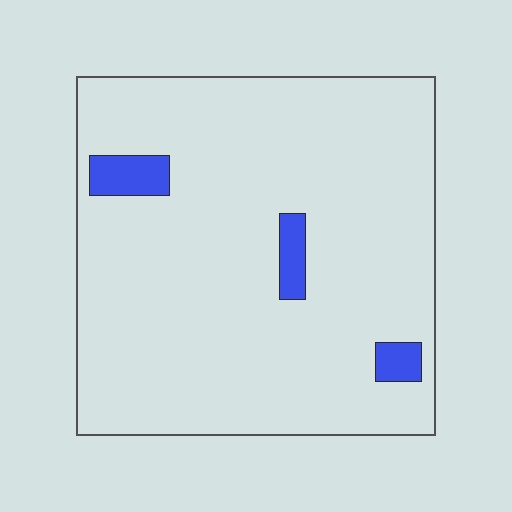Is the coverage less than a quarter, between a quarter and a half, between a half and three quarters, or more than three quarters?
Less than a quarter.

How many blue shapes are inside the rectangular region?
3.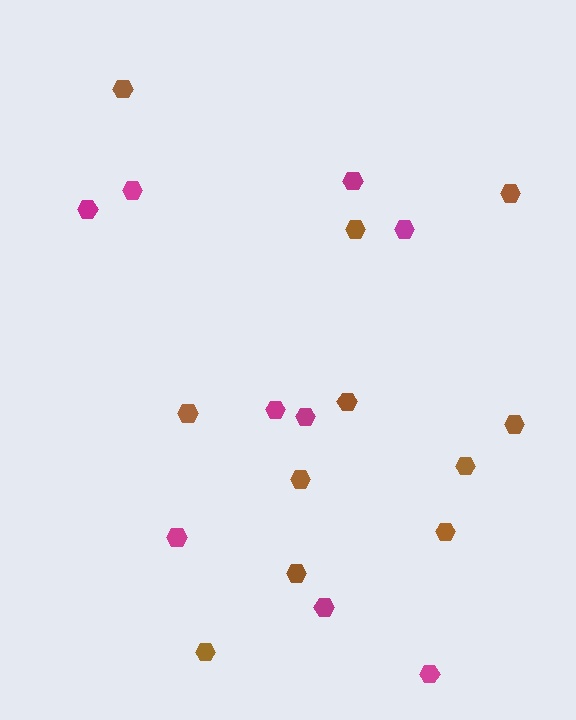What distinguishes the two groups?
There are 2 groups: one group of brown hexagons (11) and one group of magenta hexagons (9).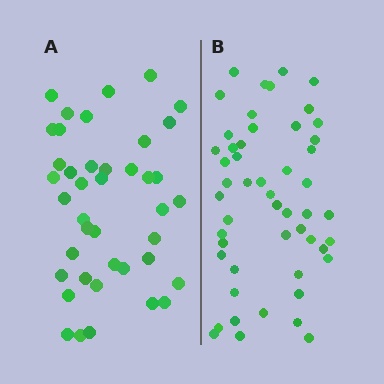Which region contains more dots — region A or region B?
Region B (the right region) has more dots.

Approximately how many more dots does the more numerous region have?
Region B has roughly 10 or so more dots than region A.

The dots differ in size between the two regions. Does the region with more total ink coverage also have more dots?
No. Region A has more total ink coverage because its dots are larger, but region B actually contains more individual dots. Total area can be misleading — the number of items is what matters here.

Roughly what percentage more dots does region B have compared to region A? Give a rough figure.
About 25% more.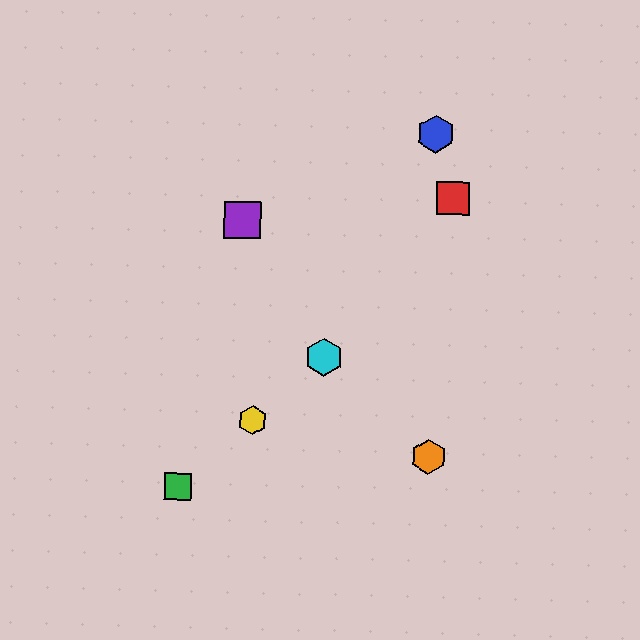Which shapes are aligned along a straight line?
The green square, the yellow hexagon, the cyan hexagon are aligned along a straight line.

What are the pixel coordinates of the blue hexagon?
The blue hexagon is at (436, 134).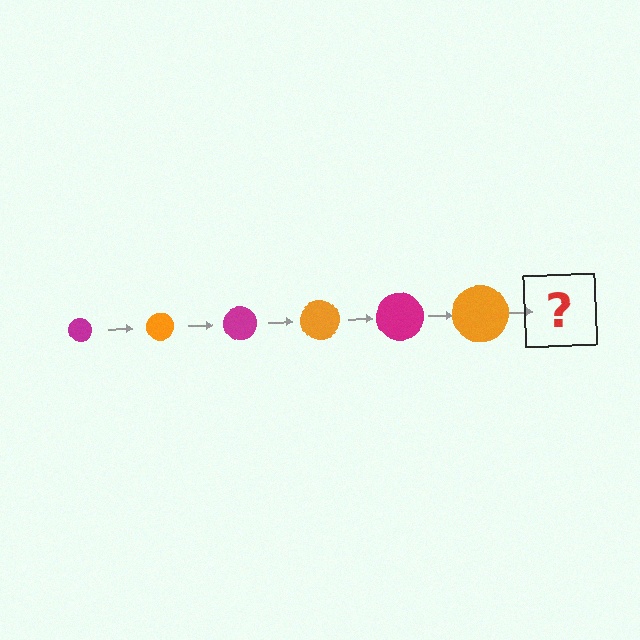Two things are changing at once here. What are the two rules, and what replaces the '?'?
The two rules are that the circle grows larger each step and the color cycles through magenta and orange. The '?' should be a magenta circle, larger than the previous one.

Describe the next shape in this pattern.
It should be a magenta circle, larger than the previous one.